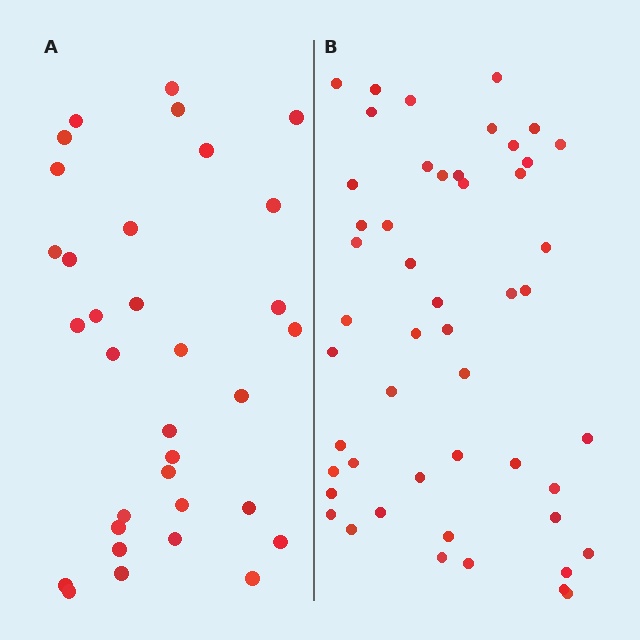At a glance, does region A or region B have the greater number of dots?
Region B (the right region) has more dots.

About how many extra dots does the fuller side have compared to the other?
Region B has approximately 15 more dots than region A.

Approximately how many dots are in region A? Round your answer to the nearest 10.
About 30 dots. (The exact count is 33, which rounds to 30.)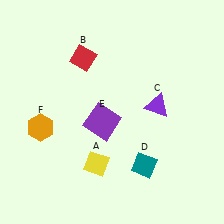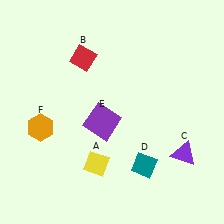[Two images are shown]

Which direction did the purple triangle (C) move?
The purple triangle (C) moved down.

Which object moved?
The purple triangle (C) moved down.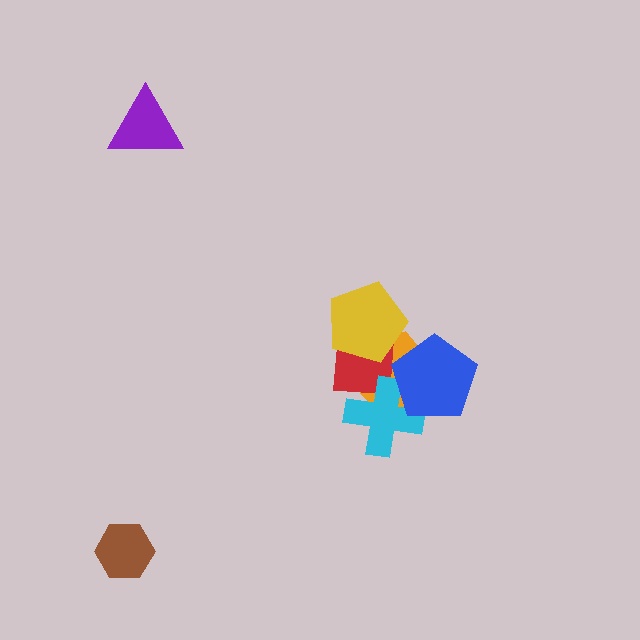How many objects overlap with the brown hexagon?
0 objects overlap with the brown hexagon.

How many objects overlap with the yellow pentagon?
2 objects overlap with the yellow pentagon.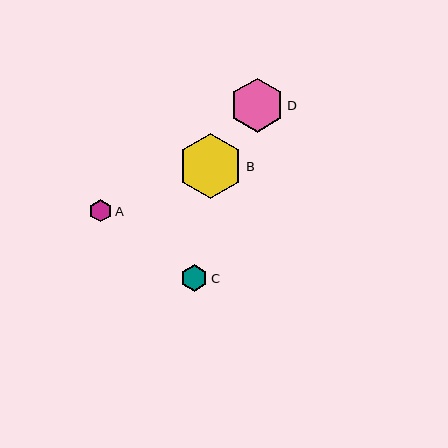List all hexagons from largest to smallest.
From largest to smallest: B, D, C, A.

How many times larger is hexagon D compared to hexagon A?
Hexagon D is approximately 2.5 times the size of hexagon A.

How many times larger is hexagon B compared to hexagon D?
Hexagon B is approximately 1.2 times the size of hexagon D.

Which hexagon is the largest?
Hexagon B is the largest with a size of approximately 66 pixels.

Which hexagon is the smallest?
Hexagon A is the smallest with a size of approximately 22 pixels.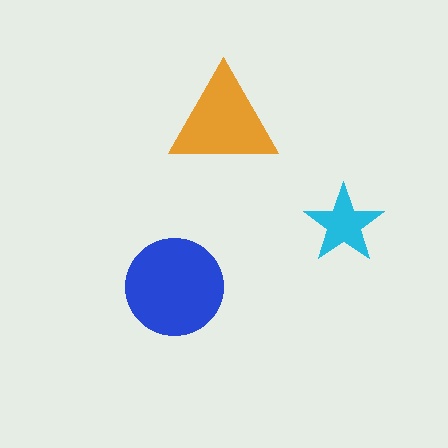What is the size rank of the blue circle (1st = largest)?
1st.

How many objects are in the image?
There are 3 objects in the image.